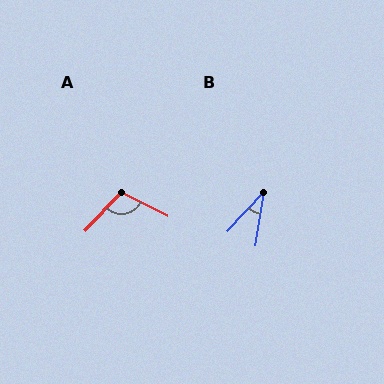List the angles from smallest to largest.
B (34°), A (107°).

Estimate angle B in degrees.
Approximately 34 degrees.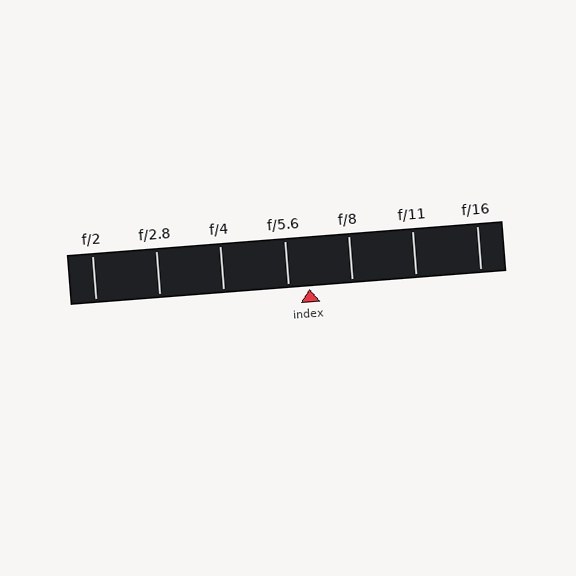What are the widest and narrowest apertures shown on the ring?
The widest aperture shown is f/2 and the narrowest is f/16.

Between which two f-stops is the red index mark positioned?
The index mark is between f/5.6 and f/8.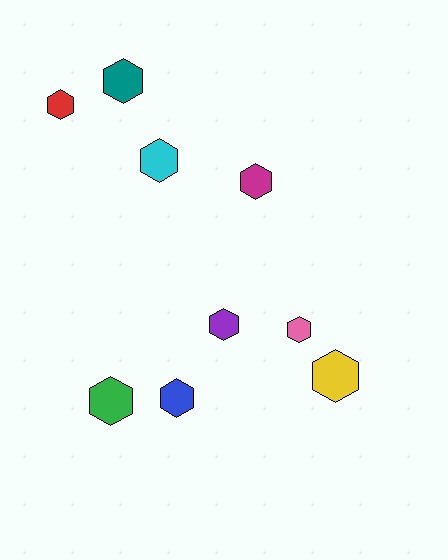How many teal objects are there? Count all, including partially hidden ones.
There is 1 teal object.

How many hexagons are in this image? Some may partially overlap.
There are 9 hexagons.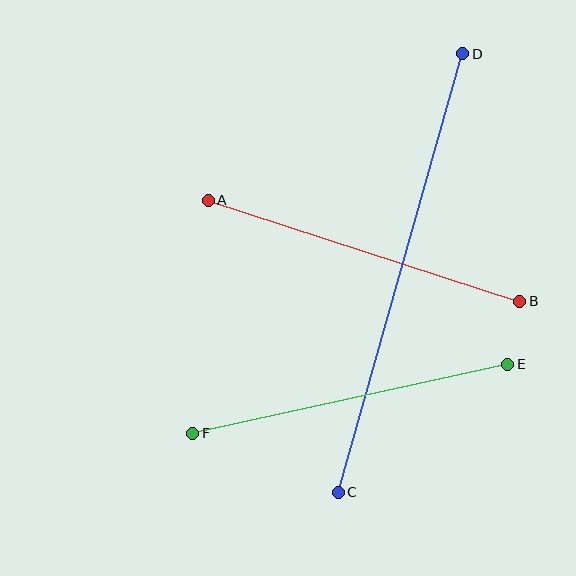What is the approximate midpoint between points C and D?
The midpoint is at approximately (401, 273) pixels.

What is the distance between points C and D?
The distance is approximately 456 pixels.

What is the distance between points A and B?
The distance is approximately 327 pixels.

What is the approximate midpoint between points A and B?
The midpoint is at approximately (364, 251) pixels.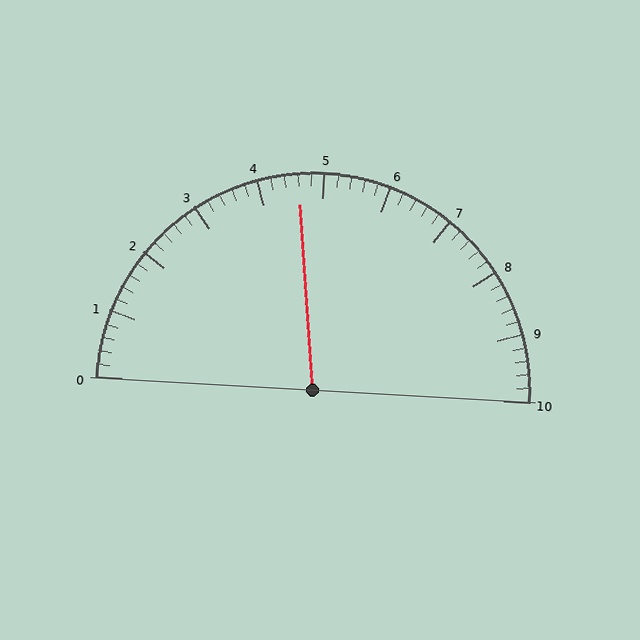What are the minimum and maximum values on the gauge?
The gauge ranges from 0 to 10.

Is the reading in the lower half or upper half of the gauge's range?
The reading is in the lower half of the range (0 to 10).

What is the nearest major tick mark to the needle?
The nearest major tick mark is 5.